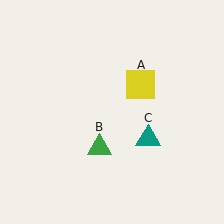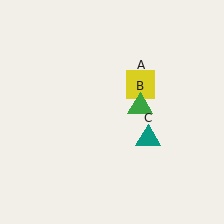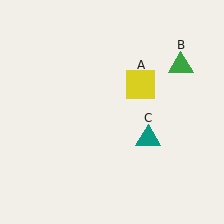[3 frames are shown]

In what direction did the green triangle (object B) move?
The green triangle (object B) moved up and to the right.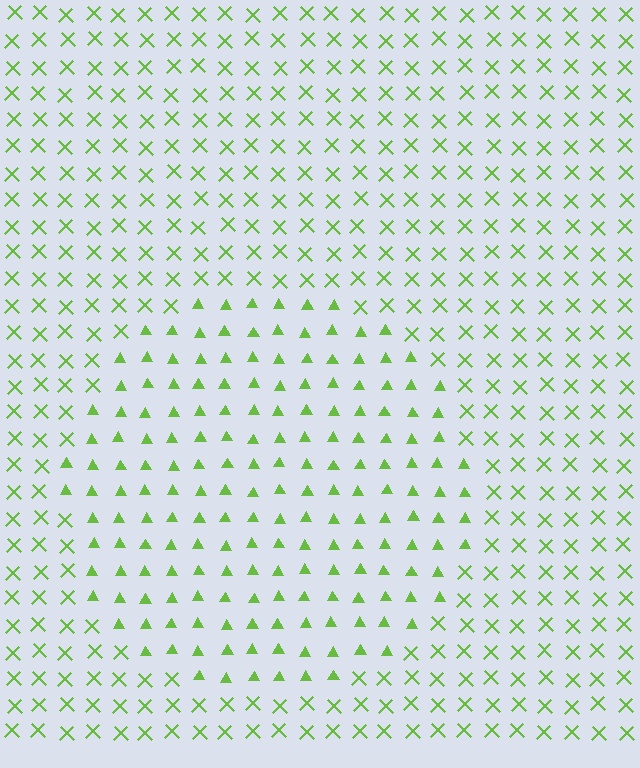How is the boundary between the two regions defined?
The boundary is defined by a change in element shape: triangles inside vs. X marks outside. All elements share the same color and spacing.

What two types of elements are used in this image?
The image uses triangles inside the circle region and X marks outside it.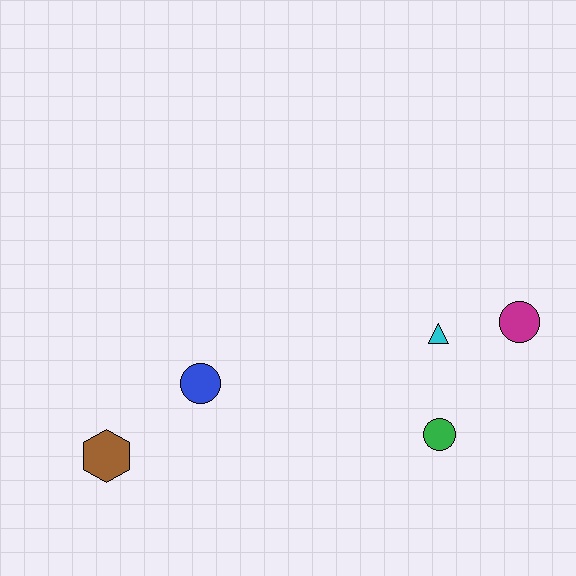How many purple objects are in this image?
There are no purple objects.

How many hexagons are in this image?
There is 1 hexagon.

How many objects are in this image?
There are 5 objects.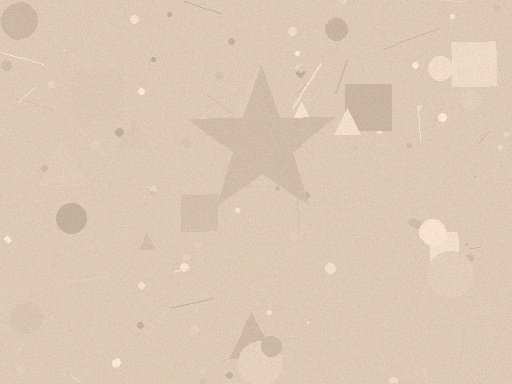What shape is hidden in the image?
A star is hidden in the image.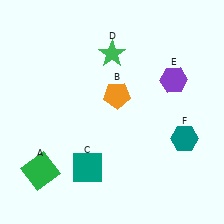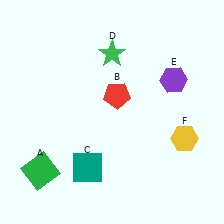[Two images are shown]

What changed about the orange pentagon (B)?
In Image 1, B is orange. In Image 2, it changed to red.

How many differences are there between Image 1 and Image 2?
There are 2 differences between the two images.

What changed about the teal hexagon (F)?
In Image 1, F is teal. In Image 2, it changed to yellow.